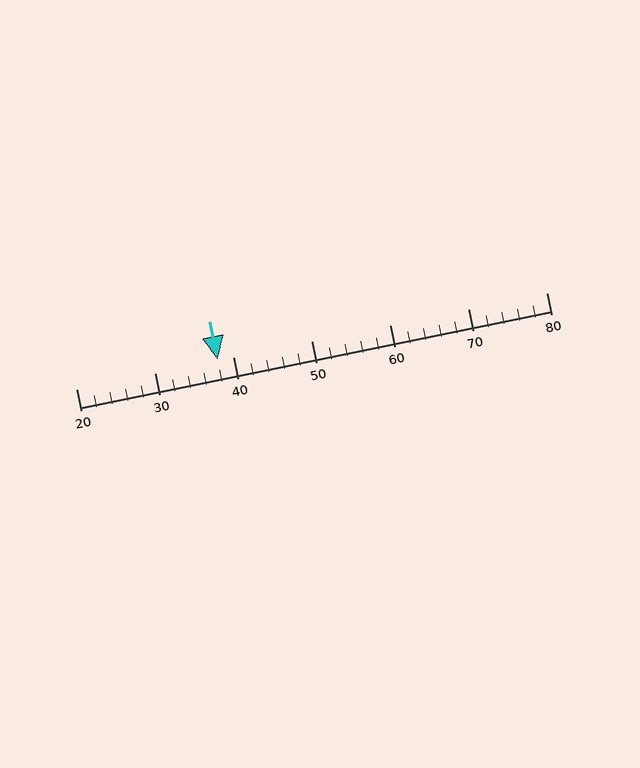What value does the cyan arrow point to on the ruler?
The cyan arrow points to approximately 38.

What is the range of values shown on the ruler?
The ruler shows values from 20 to 80.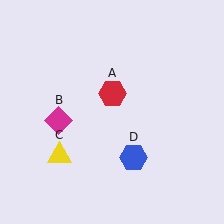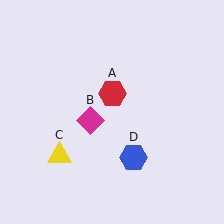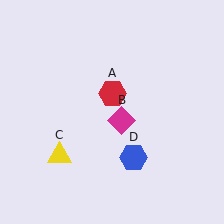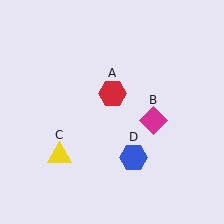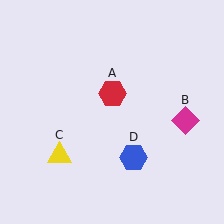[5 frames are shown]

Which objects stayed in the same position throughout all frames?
Red hexagon (object A) and yellow triangle (object C) and blue hexagon (object D) remained stationary.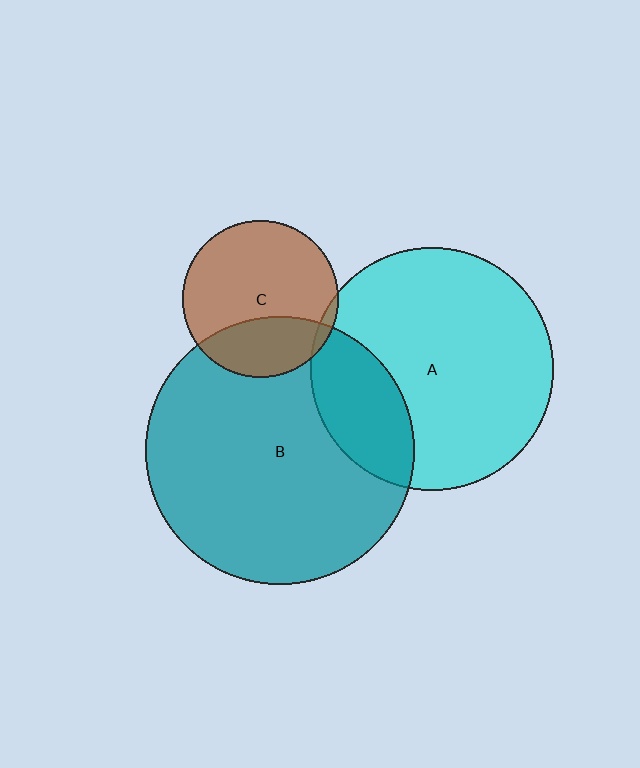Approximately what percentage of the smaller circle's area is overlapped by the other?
Approximately 5%.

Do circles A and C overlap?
Yes.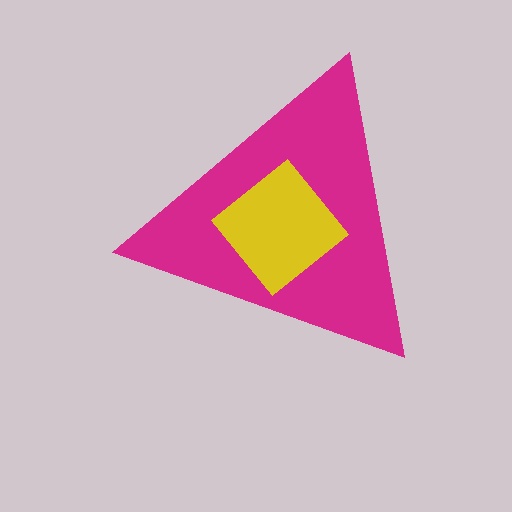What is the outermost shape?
The magenta triangle.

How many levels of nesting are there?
2.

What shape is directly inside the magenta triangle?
The yellow diamond.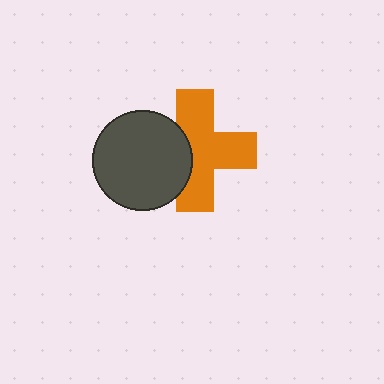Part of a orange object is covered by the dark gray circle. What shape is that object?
It is a cross.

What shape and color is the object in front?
The object in front is a dark gray circle.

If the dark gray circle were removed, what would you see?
You would see the complete orange cross.